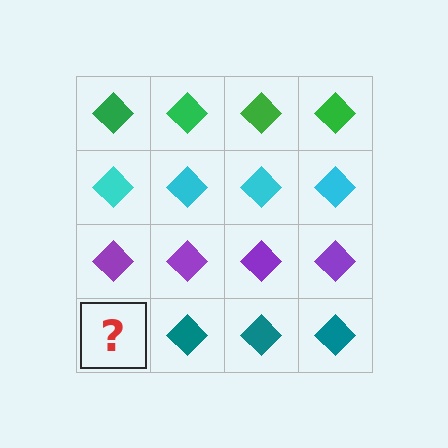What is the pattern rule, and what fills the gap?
The rule is that each row has a consistent color. The gap should be filled with a teal diamond.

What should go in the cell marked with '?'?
The missing cell should contain a teal diamond.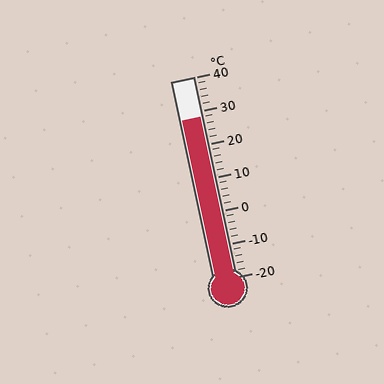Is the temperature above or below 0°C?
The temperature is above 0°C.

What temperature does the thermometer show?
The thermometer shows approximately 28°C.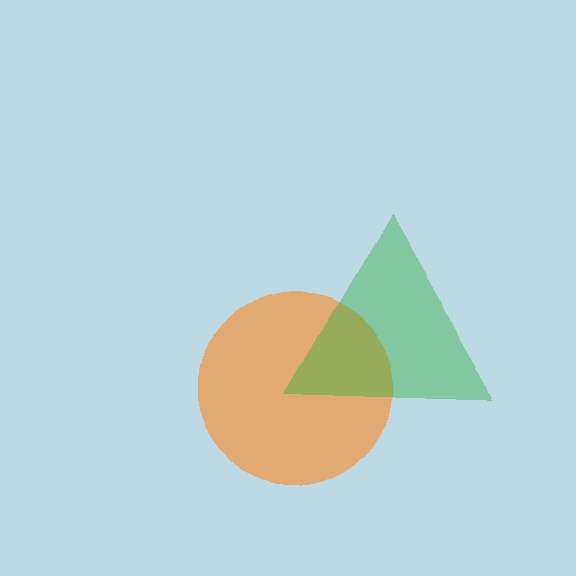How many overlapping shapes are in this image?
There are 2 overlapping shapes in the image.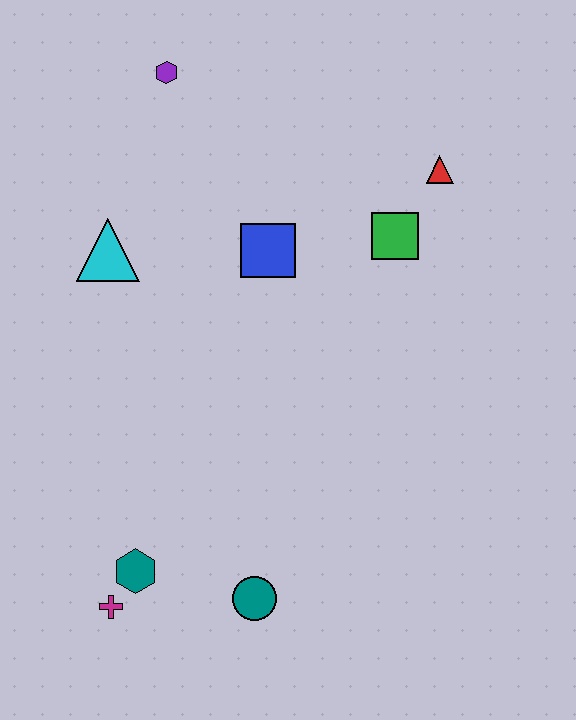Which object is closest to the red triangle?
The green square is closest to the red triangle.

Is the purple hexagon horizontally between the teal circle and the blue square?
No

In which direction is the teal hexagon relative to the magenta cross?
The teal hexagon is above the magenta cross.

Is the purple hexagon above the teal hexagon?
Yes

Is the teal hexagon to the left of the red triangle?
Yes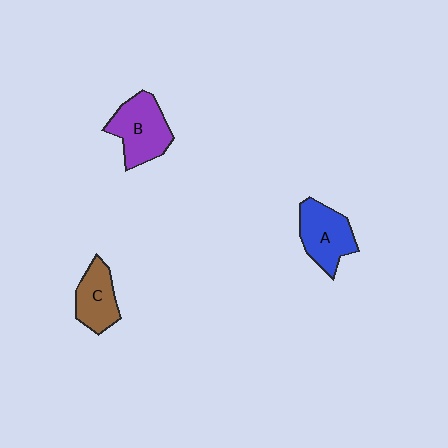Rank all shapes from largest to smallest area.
From largest to smallest: B (purple), A (blue), C (brown).